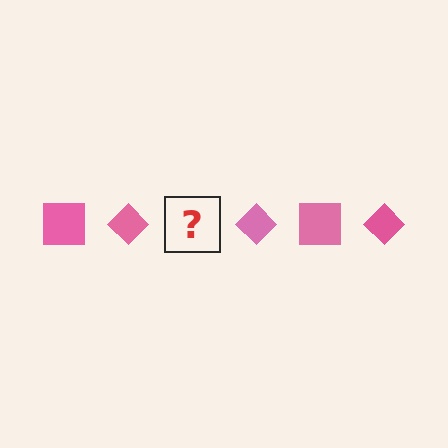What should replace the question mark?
The question mark should be replaced with a pink square.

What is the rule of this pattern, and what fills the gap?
The rule is that the pattern cycles through square, diamond shapes in pink. The gap should be filled with a pink square.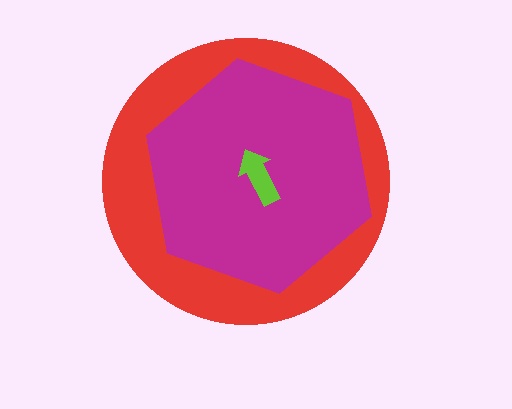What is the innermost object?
The lime arrow.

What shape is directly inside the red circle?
The magenta hexagon.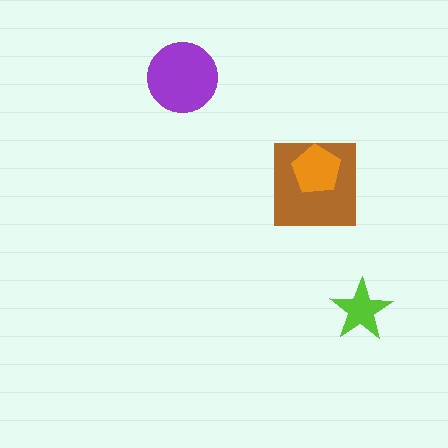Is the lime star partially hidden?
No, no other shape covers it.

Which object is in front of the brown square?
The orange pentagon is in front of the brown square.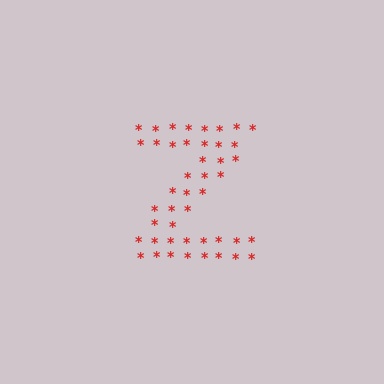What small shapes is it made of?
It is made of small asterisks.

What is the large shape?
The large shape is the letter Z.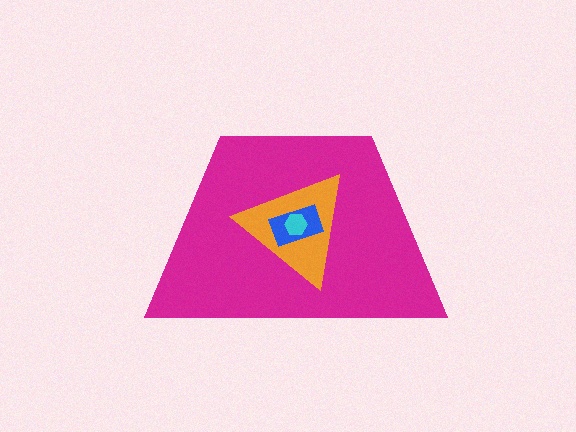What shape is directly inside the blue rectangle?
The cyan hexagon.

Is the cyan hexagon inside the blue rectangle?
Yes.